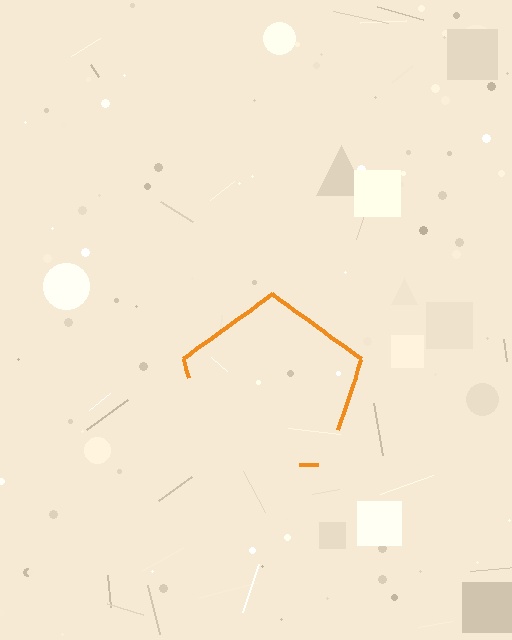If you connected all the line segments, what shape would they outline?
They would outline a pentagon.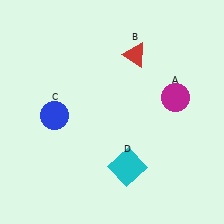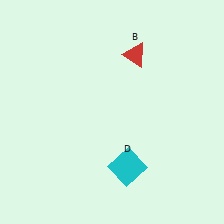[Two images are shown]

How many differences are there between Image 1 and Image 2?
There are 2 differences between the two images.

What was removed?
The blue circle (C), the magenta circle (A) were removed in Image 2.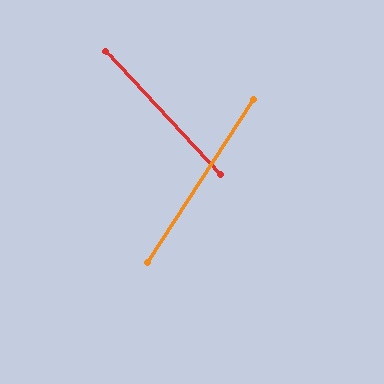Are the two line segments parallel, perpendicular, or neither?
Neither parallel nor perpendicular — they differ by about 76°.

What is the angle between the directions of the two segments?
Approximately 76 degrees.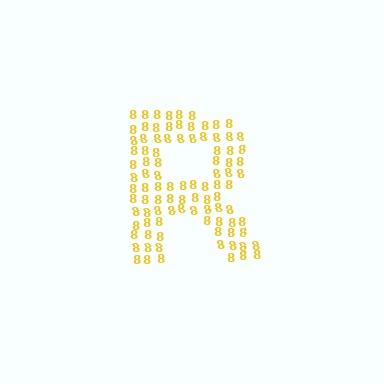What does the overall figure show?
The overall figure shows the letter R.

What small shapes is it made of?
It is made of small digit 8's.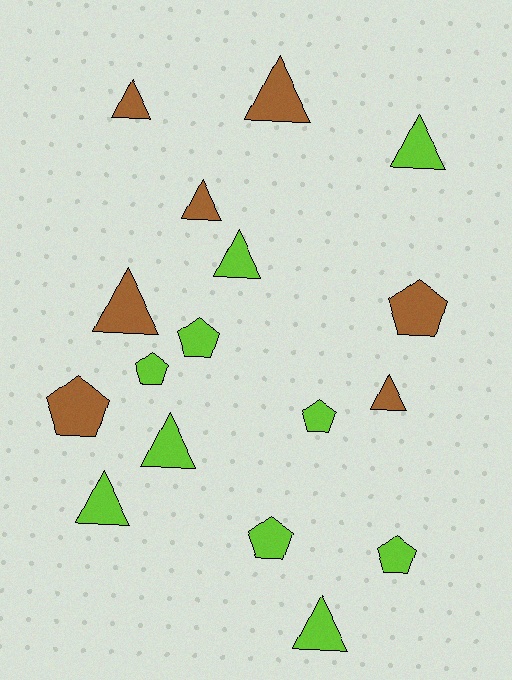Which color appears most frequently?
Lime, with 10 objects.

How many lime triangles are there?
There are 5 lime triangles.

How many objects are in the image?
There are 17 objects.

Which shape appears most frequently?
Triangle, with 10 objects.